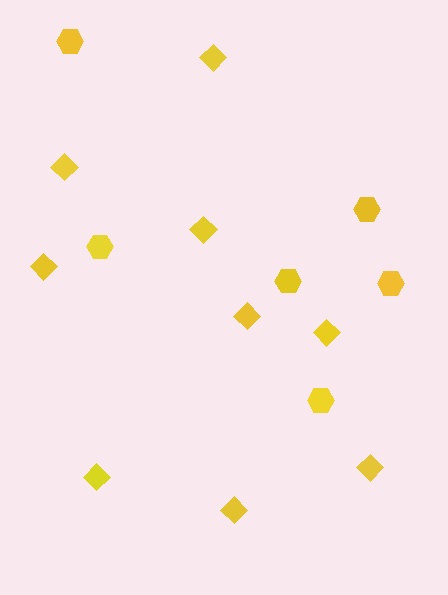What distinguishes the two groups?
There are 2 groups: one group of hexagons (6) and one group of diamonds (9).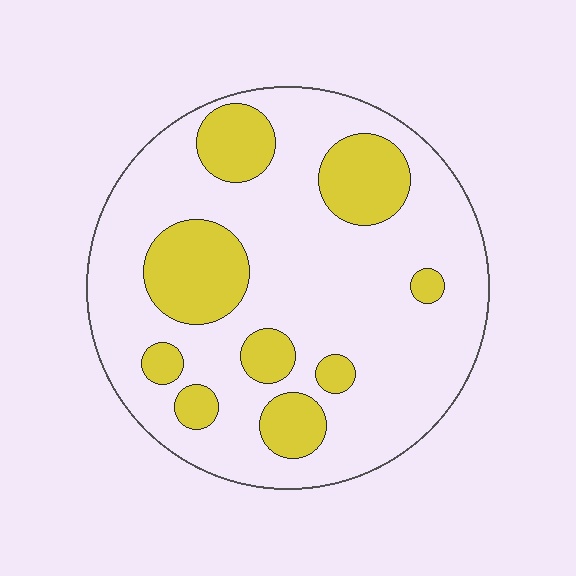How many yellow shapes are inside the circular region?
9.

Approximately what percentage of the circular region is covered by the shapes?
Approximately 25%.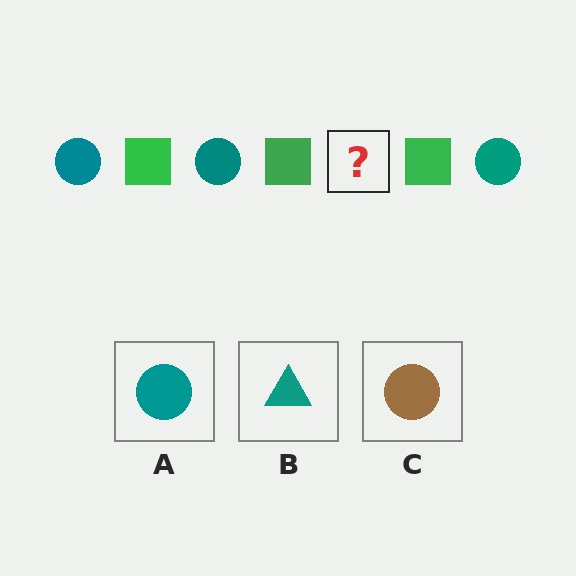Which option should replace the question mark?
Option A.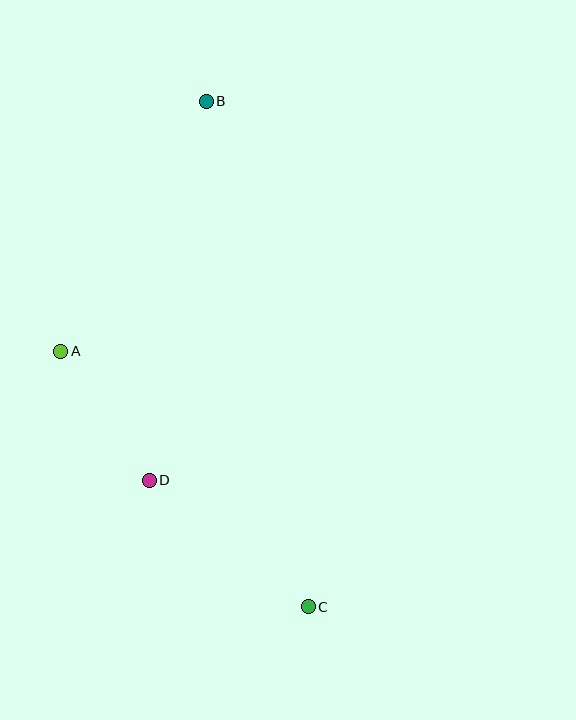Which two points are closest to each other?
Points A and D are closest to each other.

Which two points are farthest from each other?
Points B and C are farthest from each other.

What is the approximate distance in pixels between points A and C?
The distance between A and C is approximately 356 pixels.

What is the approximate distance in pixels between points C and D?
The distance between C and D is approximately 203 pixels.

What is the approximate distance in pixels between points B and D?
The distance between B and D is approximately 383 pixels.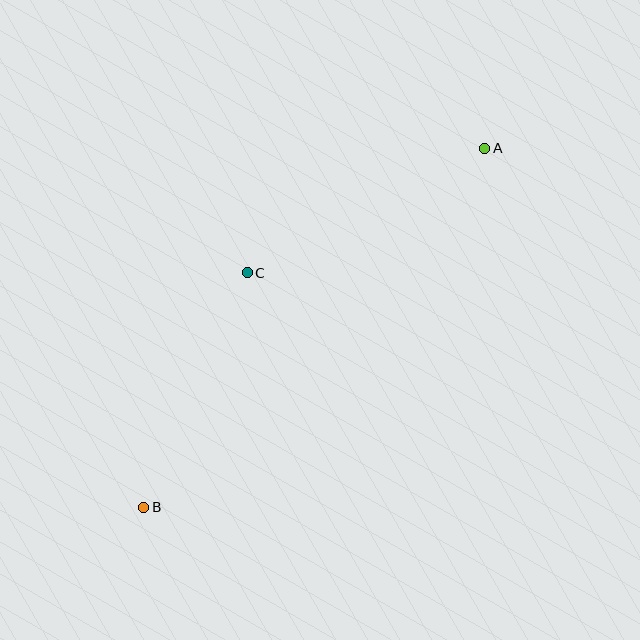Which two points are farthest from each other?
Points A and B are farthest from each other.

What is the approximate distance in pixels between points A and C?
The distance between A and C is approximately 268 pixels.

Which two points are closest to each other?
Points B and C are closest to each other.